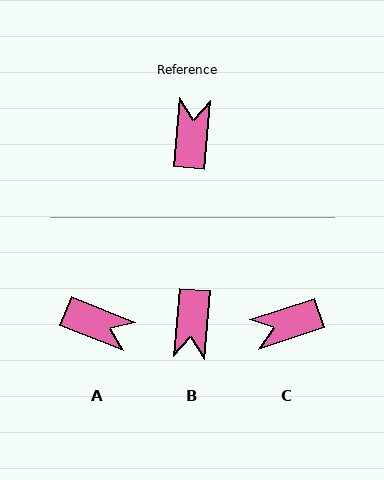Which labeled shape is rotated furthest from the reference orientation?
B, about 179 degrees away.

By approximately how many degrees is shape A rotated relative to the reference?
Approximately 107 degrees clockwise.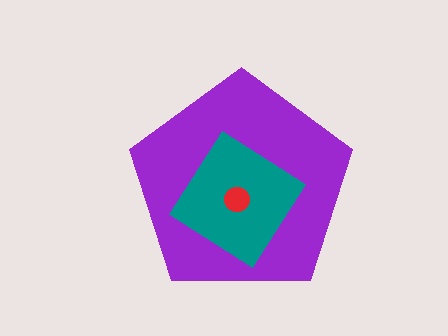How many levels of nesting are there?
3.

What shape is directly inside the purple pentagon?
The teal diamond.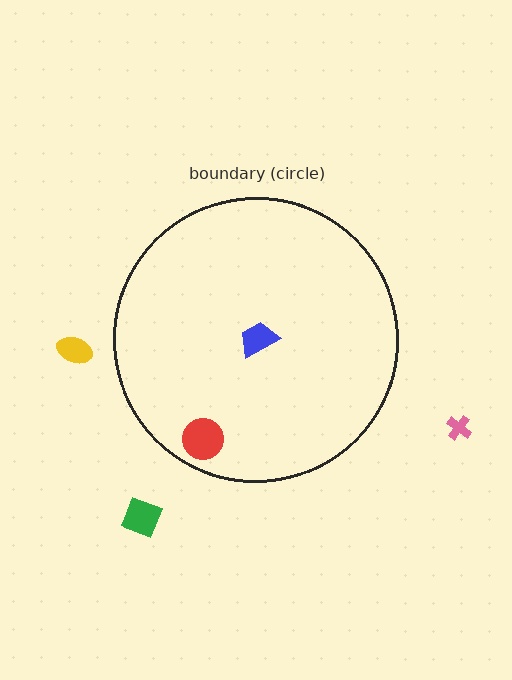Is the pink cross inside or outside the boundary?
Outside.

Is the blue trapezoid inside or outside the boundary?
Inside.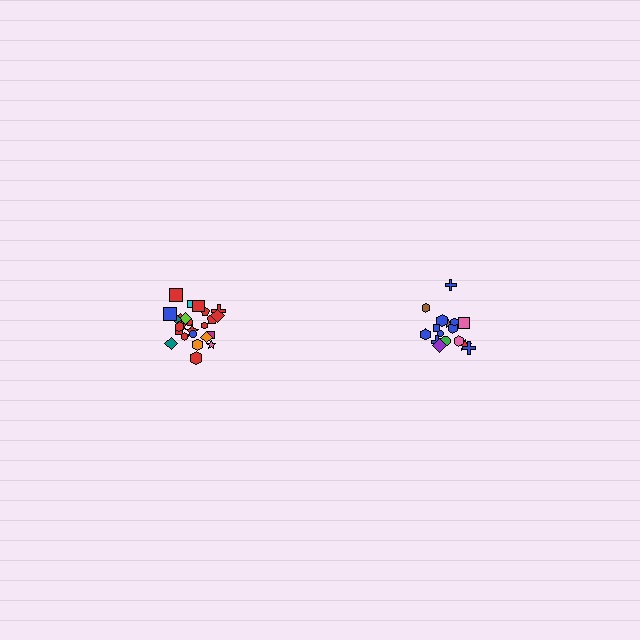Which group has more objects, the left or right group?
The left group.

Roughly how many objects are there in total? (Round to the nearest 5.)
Roughly 45 objects in total.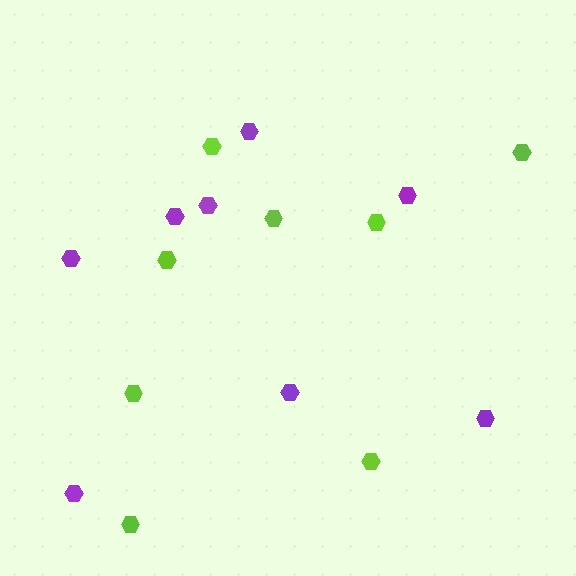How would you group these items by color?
There are 2 groups: one group of lime hexagons (8) and one group of purple hexagons (8).